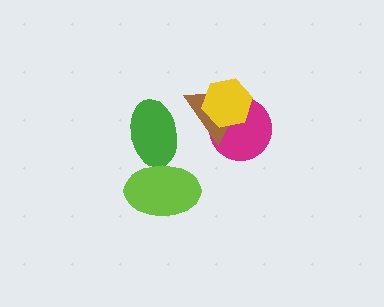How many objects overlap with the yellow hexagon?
2 objects overlap with the yellow hexagon.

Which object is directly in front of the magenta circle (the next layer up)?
The brown triangle is directly in front of the magenta circle.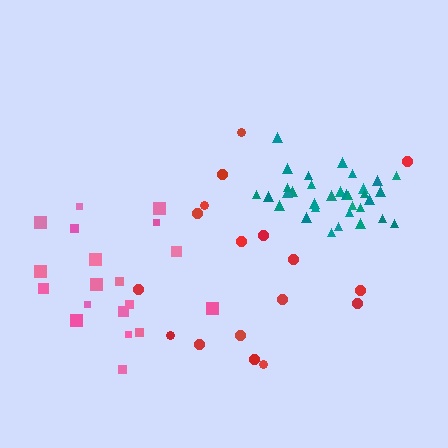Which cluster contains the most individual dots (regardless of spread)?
Teal (33).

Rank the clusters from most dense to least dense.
teal, pink, red.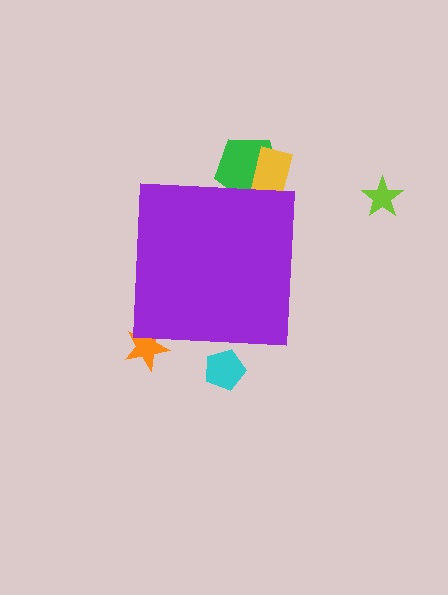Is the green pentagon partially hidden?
Yes, the green pentagon is partially hidden behind the purple square.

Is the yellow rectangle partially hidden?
Yes, the yellow rectangle is partially hidden behind the purple square.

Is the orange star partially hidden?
Yes, the orange star is partially hidden behind the purple square.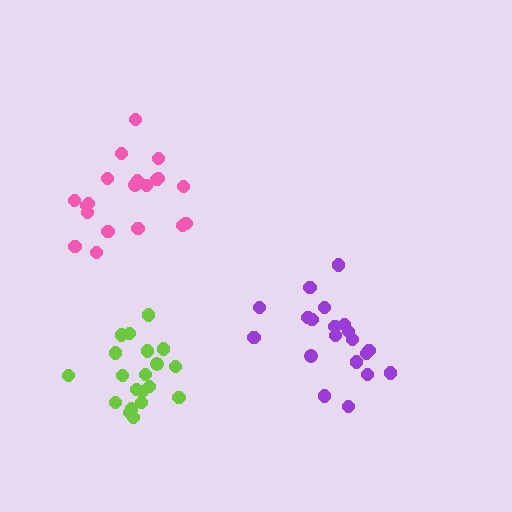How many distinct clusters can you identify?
There are 3 distinct clusters.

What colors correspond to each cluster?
The clusters are colored: lime, pink, purple.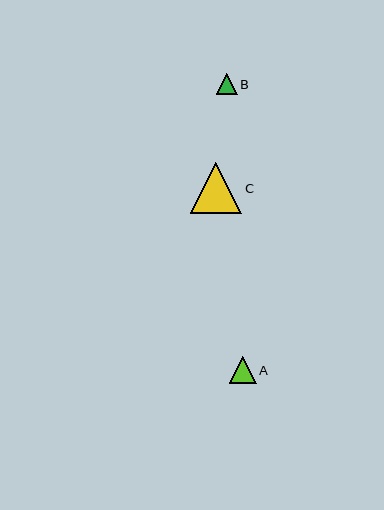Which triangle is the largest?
Triangle C is the largest with a size of approximately 52 pixels.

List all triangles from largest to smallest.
From largest to smallest: C, A, B.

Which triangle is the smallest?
Triangle B is the smallest with a size of approximately 21 pixels.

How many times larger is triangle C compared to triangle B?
Triangle C is approximately 2.4 times the size of triangle B.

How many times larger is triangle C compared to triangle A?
Triangle C is approximately 1.9 times the size of triangle A.